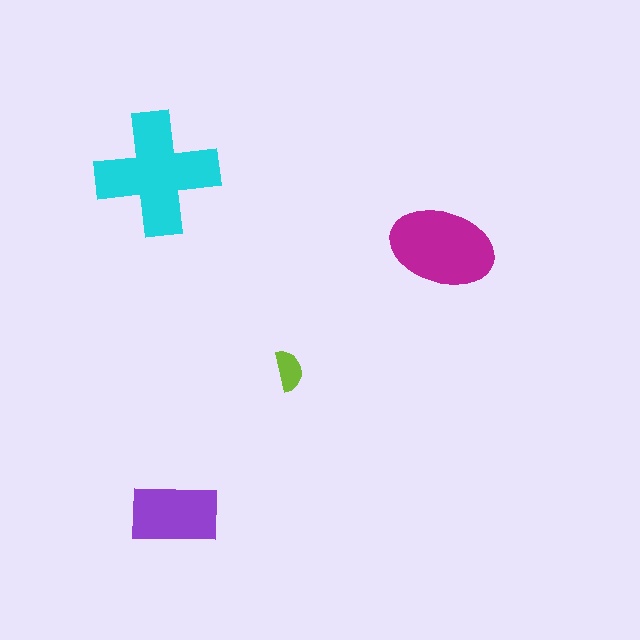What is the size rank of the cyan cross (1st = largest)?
1st.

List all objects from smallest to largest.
The lime semicircle, the purple rectangle, the magenta ellipse, the cyan cross.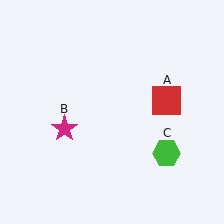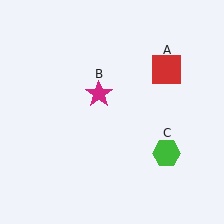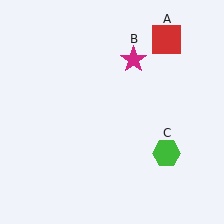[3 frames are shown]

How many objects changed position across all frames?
2 objects changed position: red square (object A), magenta star (object B).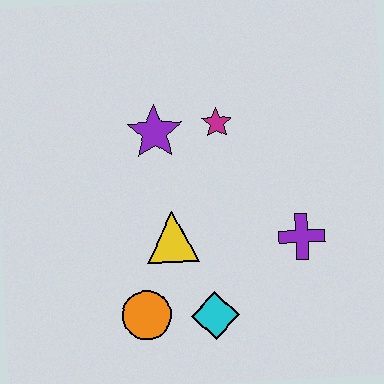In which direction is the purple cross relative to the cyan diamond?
The purple cross is to the right of the cyan diamond.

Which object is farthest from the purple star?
The cyan diamond is farthest from the purple star.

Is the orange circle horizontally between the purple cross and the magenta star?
No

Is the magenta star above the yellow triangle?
Yes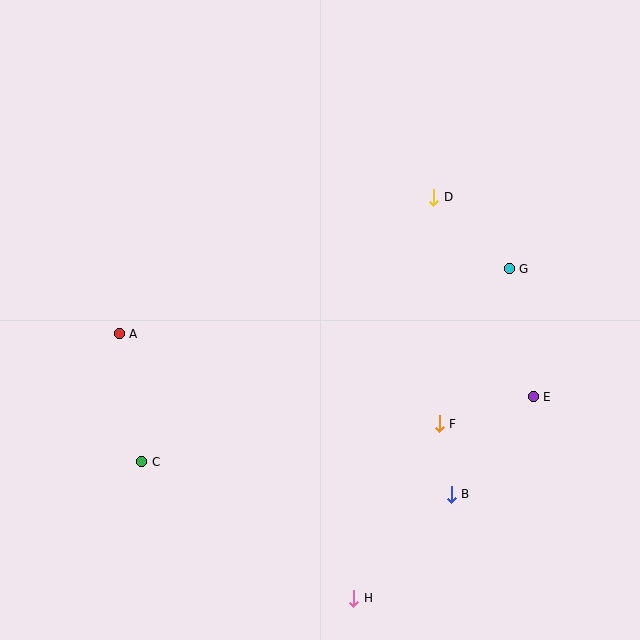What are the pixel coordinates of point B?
Point B is at (451, 494).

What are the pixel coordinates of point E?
Point E is at (533, 397).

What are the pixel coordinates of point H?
Point H is at (354, 598).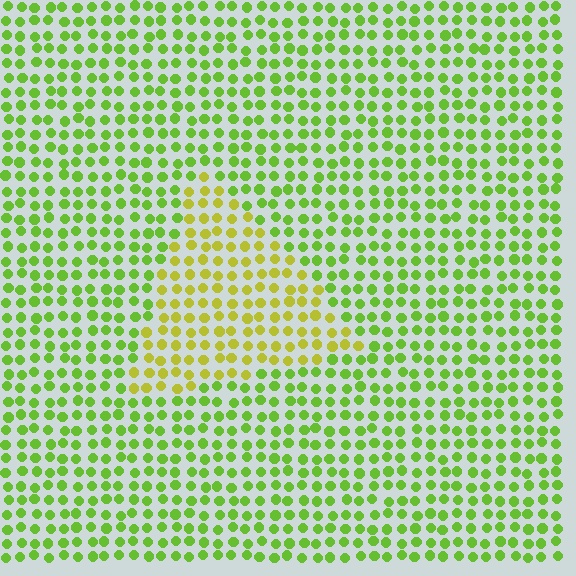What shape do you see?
I see a triangle.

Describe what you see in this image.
The image is filled with small lime elements in a uniform arrangement. A triangle-shaped region is visible where the elements are tinted to a slightly different hue, forming a subtle color boundary.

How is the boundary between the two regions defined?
The boundary is defined purely by a slight shift in hue (about 34 degrees). Spacing, size, and orientation are identical on both sides.